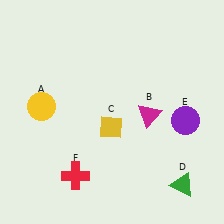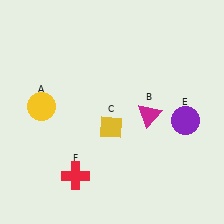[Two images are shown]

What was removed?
The green triangle (D) was removed in Image 2.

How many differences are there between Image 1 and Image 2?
There is 1 difference between the two images.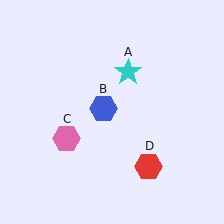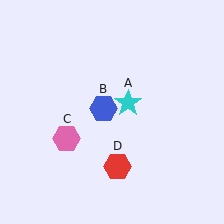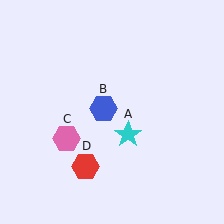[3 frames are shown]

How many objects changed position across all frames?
2 objects changed position: cyan star (object A), red hexagon (object D).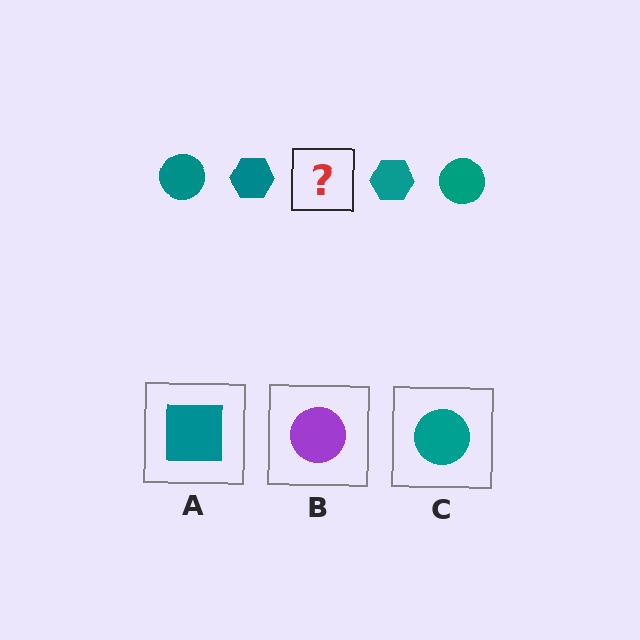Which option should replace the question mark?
Option C.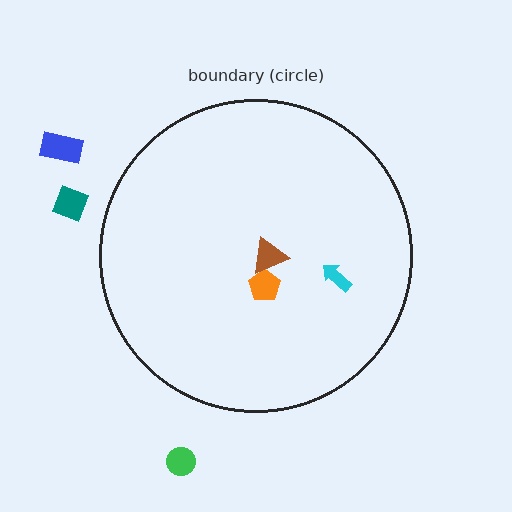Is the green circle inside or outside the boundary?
Outside.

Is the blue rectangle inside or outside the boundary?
Outside.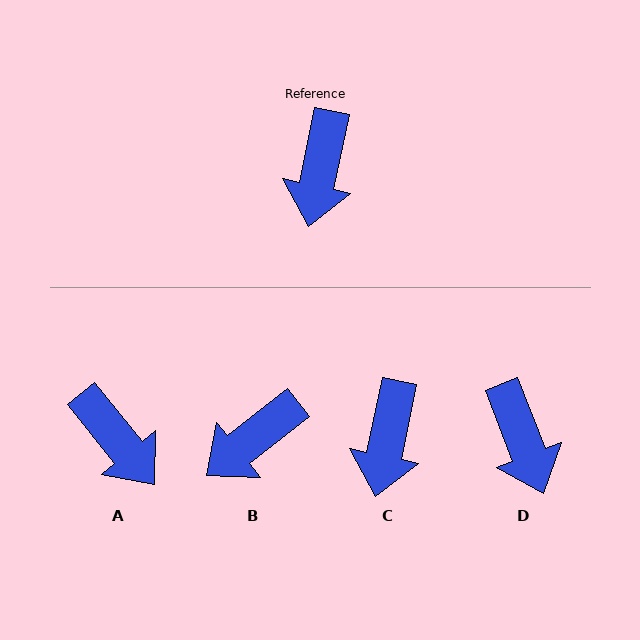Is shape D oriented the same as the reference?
No, it is off by about 33 degrees.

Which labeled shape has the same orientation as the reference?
C.